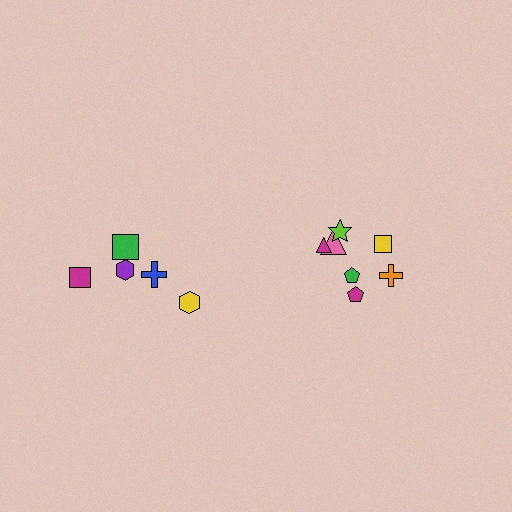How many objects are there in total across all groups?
There are 12 objects.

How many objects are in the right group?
There are 7 objects.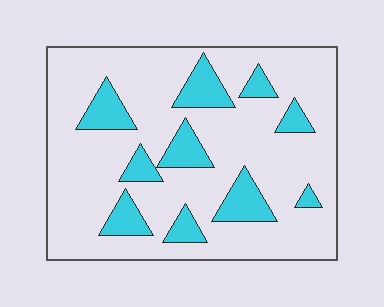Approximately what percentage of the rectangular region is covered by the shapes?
Approximately 20%.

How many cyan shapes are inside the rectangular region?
10.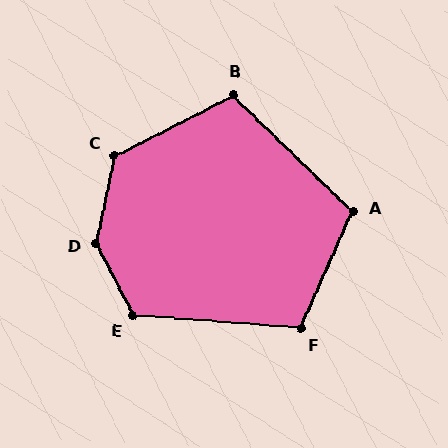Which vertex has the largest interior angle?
D, at approximately 142 degrees.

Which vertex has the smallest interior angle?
B, at approximately 109 degrees.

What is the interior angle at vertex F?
Approximately 110 degrees (obtuse).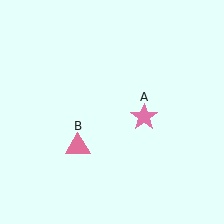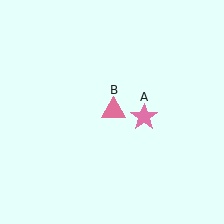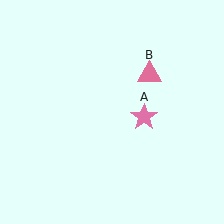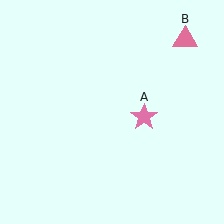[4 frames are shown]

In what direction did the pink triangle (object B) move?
The pink triangle (object B) moved up and to the right.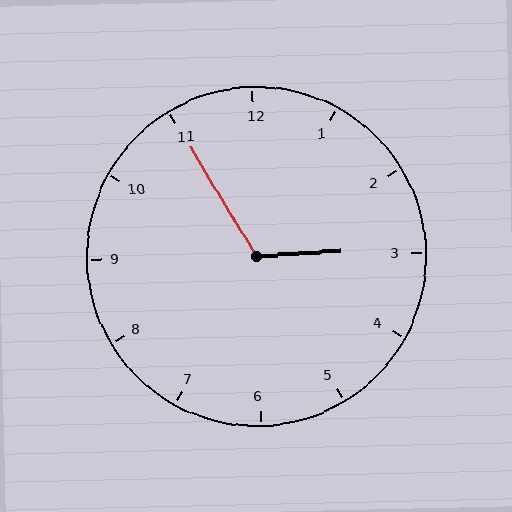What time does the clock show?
2:55.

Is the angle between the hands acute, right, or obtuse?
It is obtuse.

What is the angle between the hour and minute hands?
Approximately 118 degrees.